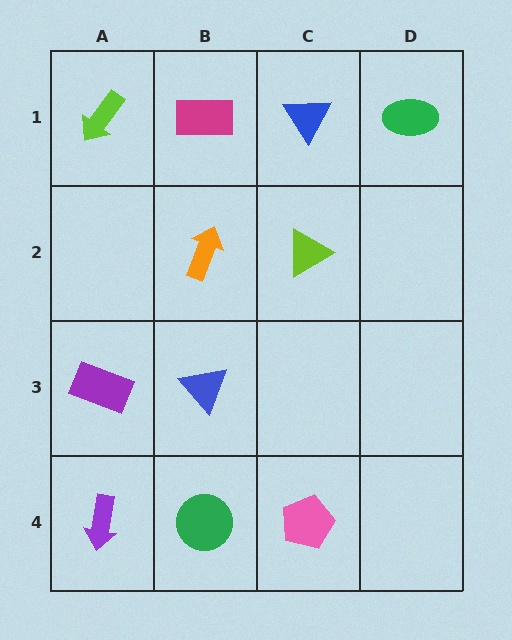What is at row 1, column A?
A lime arrow.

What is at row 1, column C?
A blue triangle.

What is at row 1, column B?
A magenta rectangle.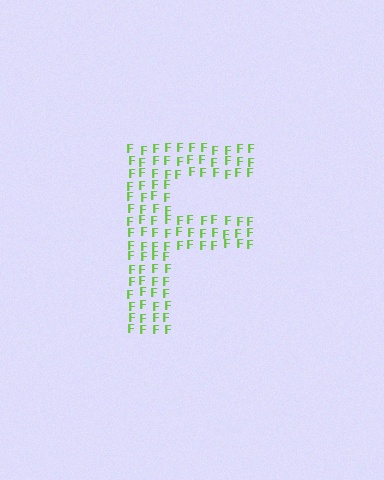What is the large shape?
The large shape is the letter F.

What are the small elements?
The small elements are letter F's.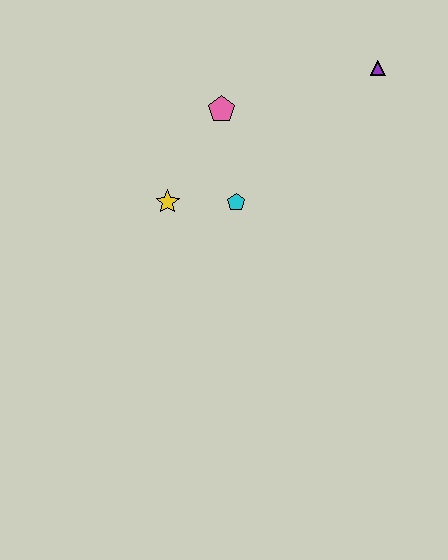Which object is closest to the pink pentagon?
The cyan pentagon is closest to the pink pentagon.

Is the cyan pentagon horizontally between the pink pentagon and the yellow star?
No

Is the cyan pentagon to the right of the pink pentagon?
Yes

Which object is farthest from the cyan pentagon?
The purple triangle is farthest from the cyan pentagon.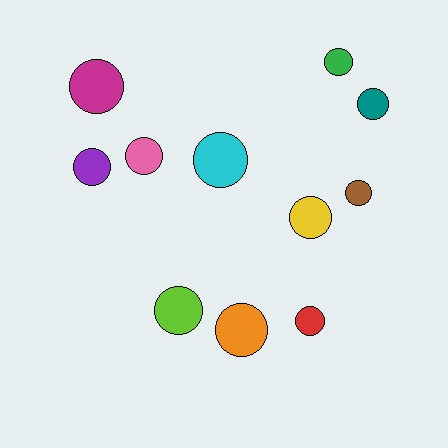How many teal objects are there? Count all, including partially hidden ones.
There is 1 teal object.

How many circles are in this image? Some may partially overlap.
There are 11 circles.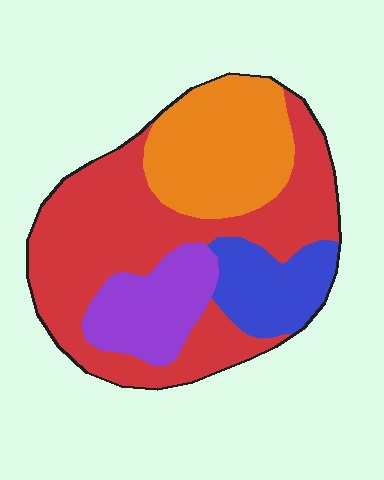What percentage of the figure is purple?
Purple covers 15% of the figure.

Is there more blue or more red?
Red.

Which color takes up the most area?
Red, at roughly 50%.